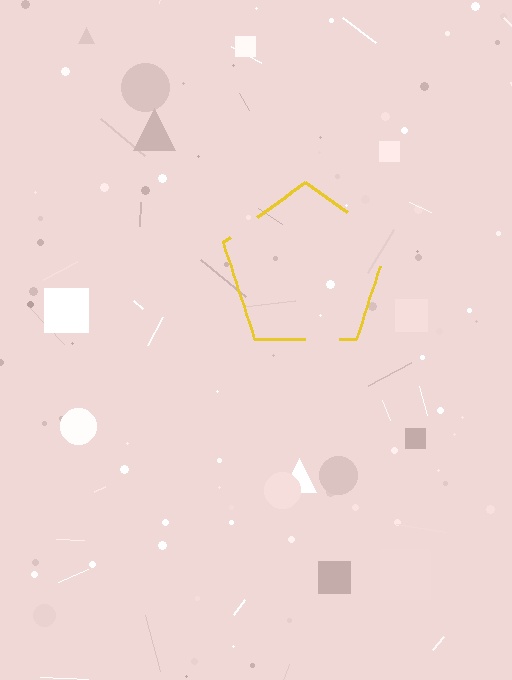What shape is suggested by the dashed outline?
The dashed outline suggests a pentagon.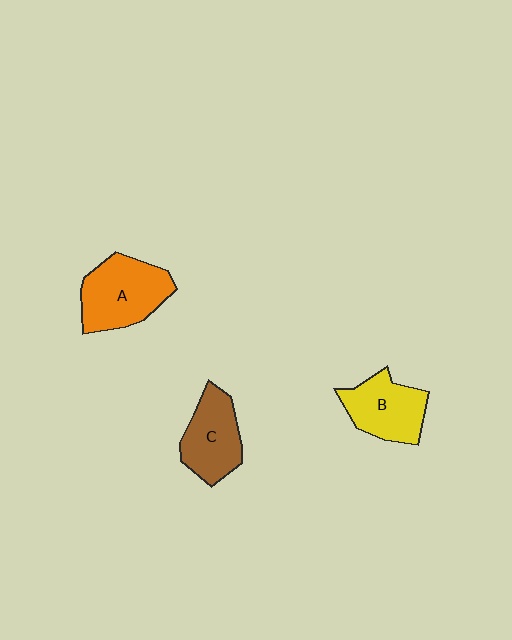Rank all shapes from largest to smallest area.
From largest to smallest: A (orange), B (yellow), C (brown).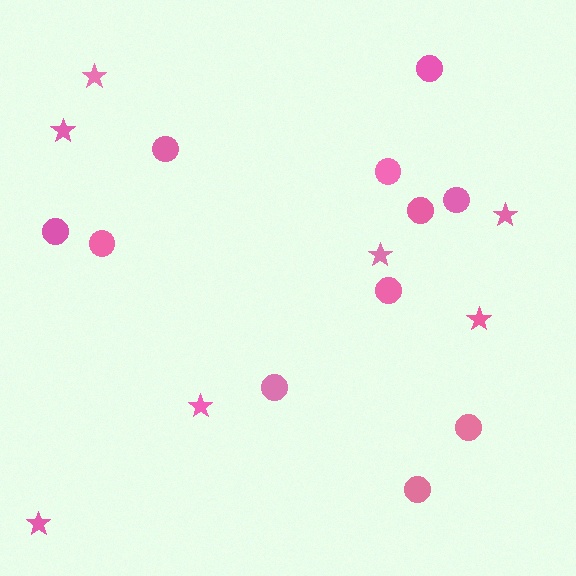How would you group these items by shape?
There are 2 groups: one group of stars (7) and one group of circles (11).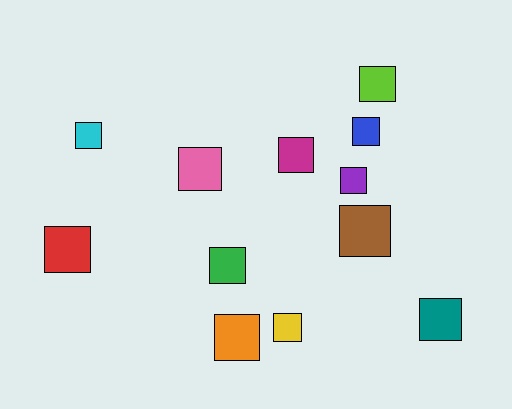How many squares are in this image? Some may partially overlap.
There are 12 squares.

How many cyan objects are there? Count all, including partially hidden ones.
There is 1 cyan object.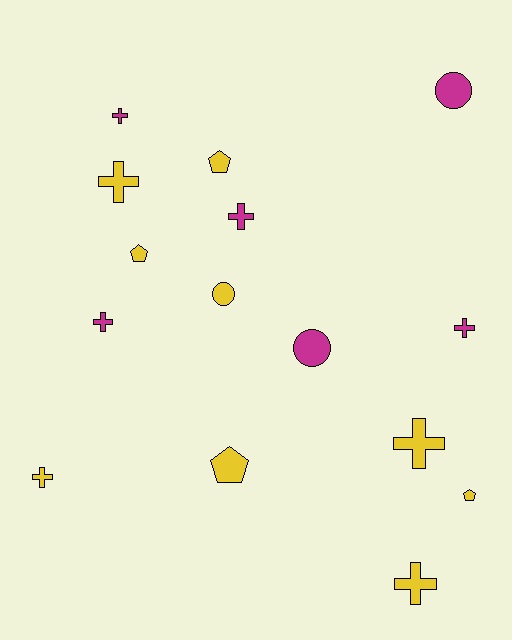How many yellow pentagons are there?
There are 4 yellow pentagons.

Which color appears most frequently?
Yellow, with 9 objects.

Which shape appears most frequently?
Cross, with 8 objects.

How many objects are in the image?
There are 15 objects.